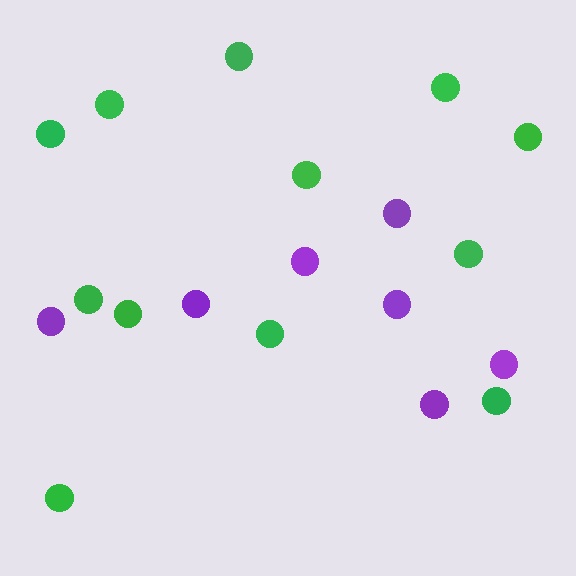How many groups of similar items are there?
There are 2 groups: one group of green circles (12) and one group of purple circles (7).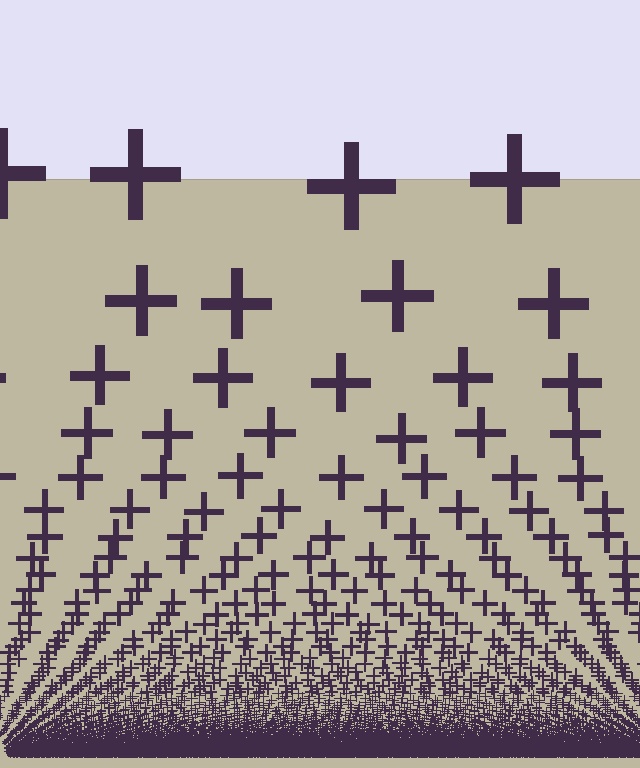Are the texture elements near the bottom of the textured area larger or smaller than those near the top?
Smaller. The gradient is inverted — elements near the bottom are smaller and denser.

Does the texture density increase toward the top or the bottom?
Density increases toward the bottom.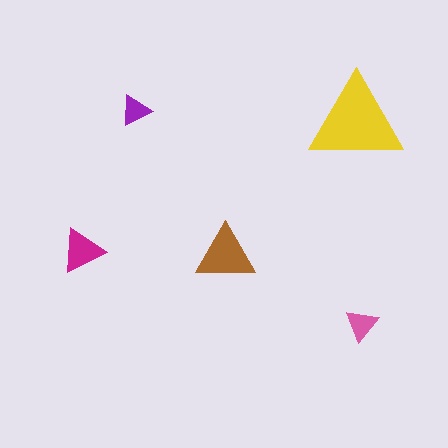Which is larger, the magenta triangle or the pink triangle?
The magenta one.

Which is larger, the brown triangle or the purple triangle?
The brown one.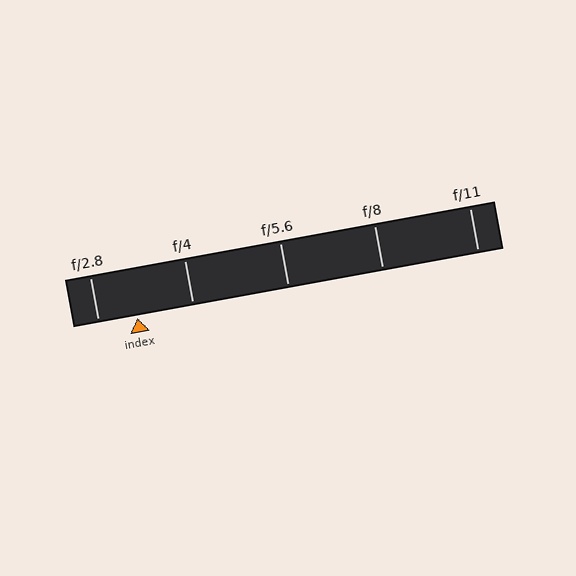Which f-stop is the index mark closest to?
The index mark is closest to f/2.8.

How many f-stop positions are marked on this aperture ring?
There are 5 f-stop positions marked.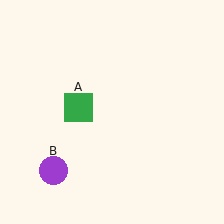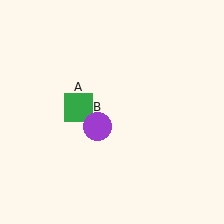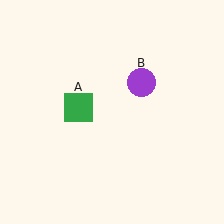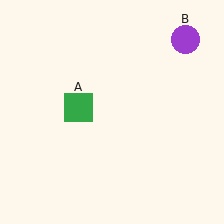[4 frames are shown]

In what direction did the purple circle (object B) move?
The purple circle (object B) moved up and to the right.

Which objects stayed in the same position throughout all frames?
Green square (object A) remained stationary.